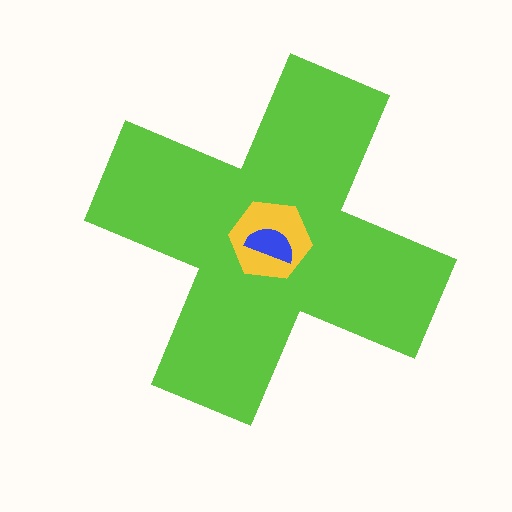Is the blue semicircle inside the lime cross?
Yes.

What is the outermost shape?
The lime cross.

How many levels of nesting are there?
3.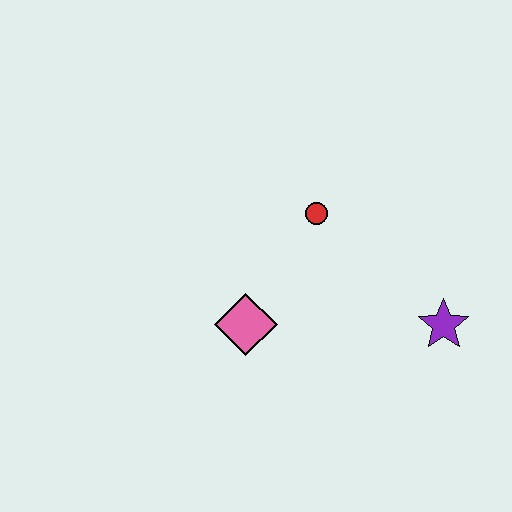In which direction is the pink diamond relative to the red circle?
The pink diamond is below the red circle.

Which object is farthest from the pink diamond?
The purple star is farthest from the pink diamond.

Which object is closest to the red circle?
The pink diamond is closest to the red circle.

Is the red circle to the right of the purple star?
No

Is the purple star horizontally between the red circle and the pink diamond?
No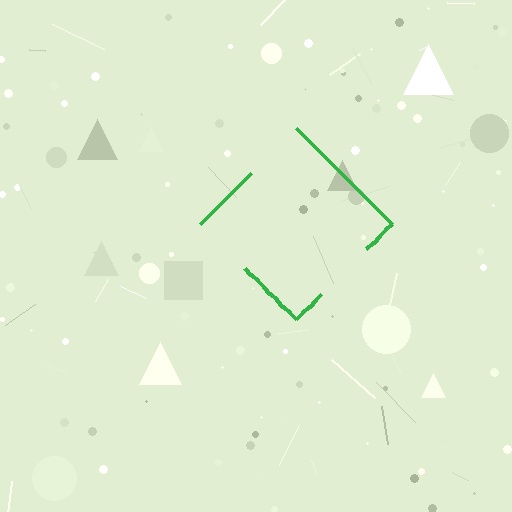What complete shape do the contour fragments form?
The contour fragments form a diamond.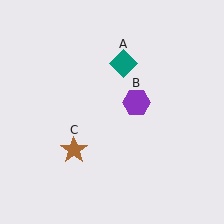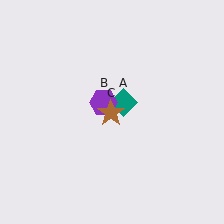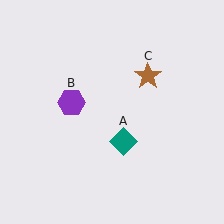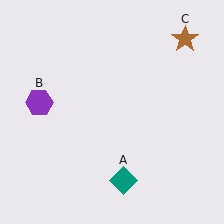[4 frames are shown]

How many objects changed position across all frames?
3 objects changed position: teal diamond (object A), purple hexagon (object B), brown star (object C).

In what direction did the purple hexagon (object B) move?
The purple hexagon (object B) moved left.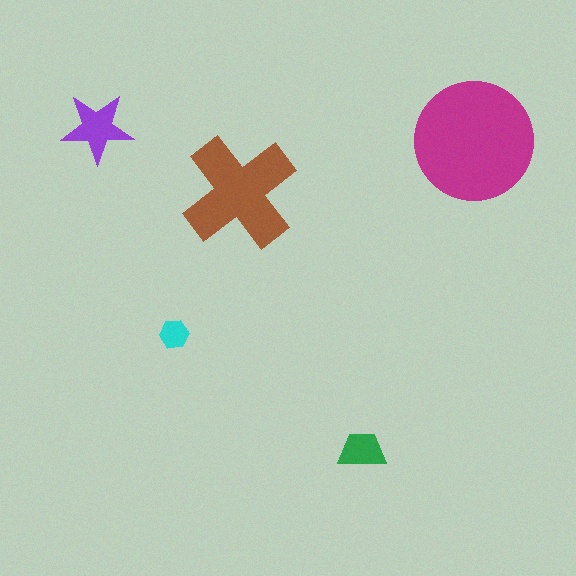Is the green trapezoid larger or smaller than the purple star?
Smaller.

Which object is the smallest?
The cyan hexagon.